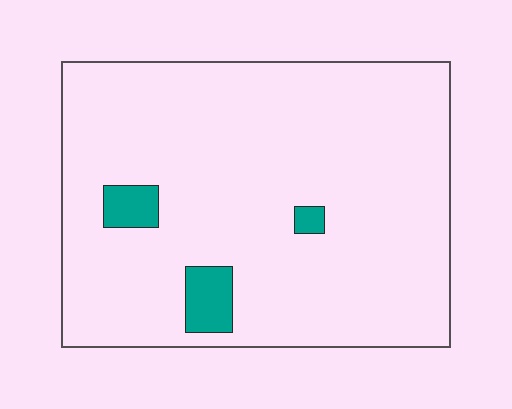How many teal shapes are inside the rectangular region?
3.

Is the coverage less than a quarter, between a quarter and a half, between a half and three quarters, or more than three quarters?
Less than a quarter.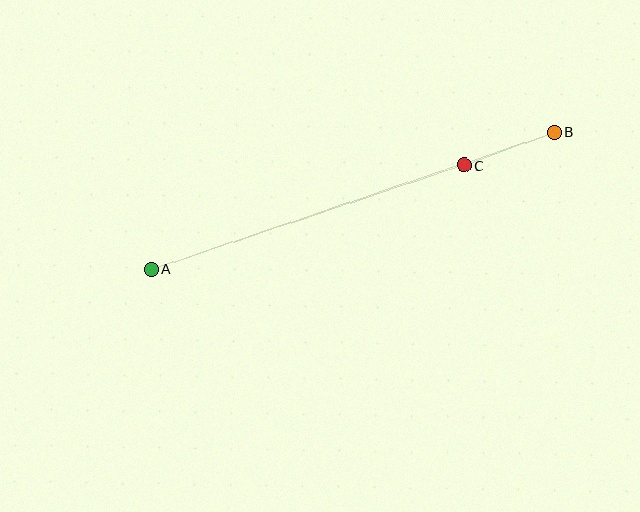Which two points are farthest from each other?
Points A and B are farthest from each other.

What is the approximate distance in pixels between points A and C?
The distance between A and C is approximately 330 pixels.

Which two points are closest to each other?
Points B and C are closest to each other.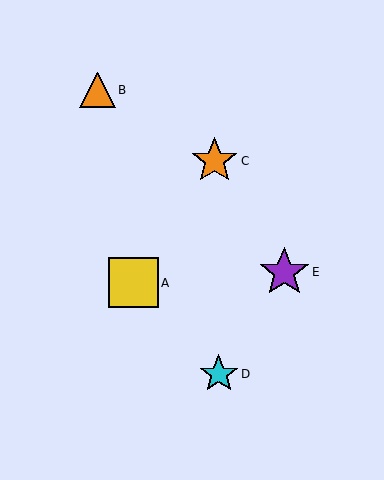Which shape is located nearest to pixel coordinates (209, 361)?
The cyan star (labeled D) at (219, 374) is nearest to that location.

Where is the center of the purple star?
The center of the purple star is at (284, 272).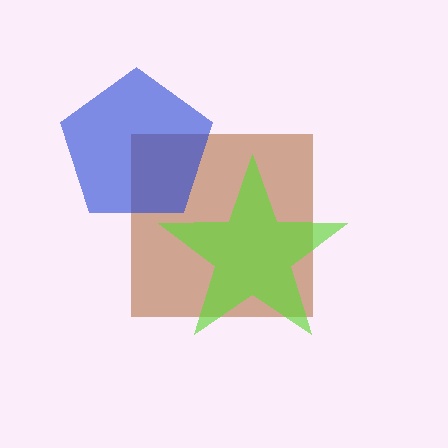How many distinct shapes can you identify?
There are 3 distinct shapes: a brown square, a lime star, a blue pentagon.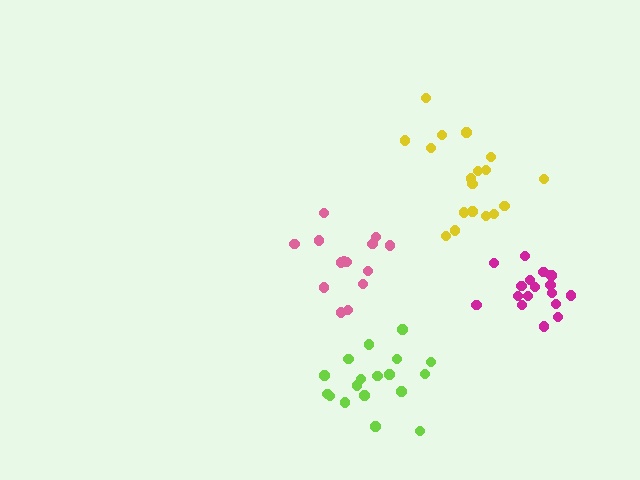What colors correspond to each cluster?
The clusters are colored: yellow, lime, magenta, pink.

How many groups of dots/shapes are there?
There are 4 groups.